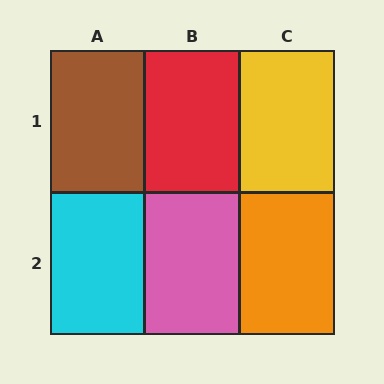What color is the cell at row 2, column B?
Pink.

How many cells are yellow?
1 cell is yellow.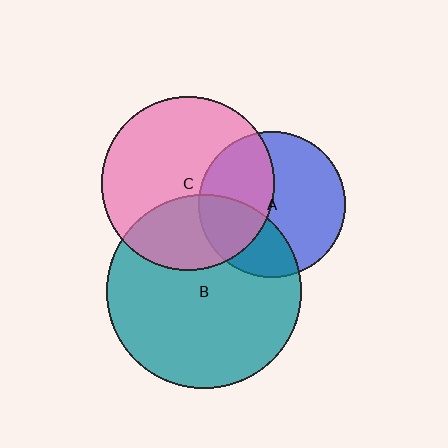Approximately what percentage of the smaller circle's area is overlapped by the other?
Approximately 30%.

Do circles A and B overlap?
Yes.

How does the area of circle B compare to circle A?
Approximately 1.8 times.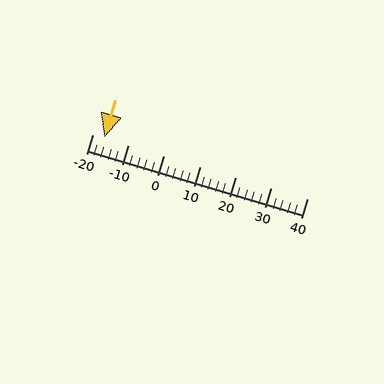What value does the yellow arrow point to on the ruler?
The yellow arrow points to approximately -17.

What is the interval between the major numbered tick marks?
The major tick marks are spaced 10 units apart.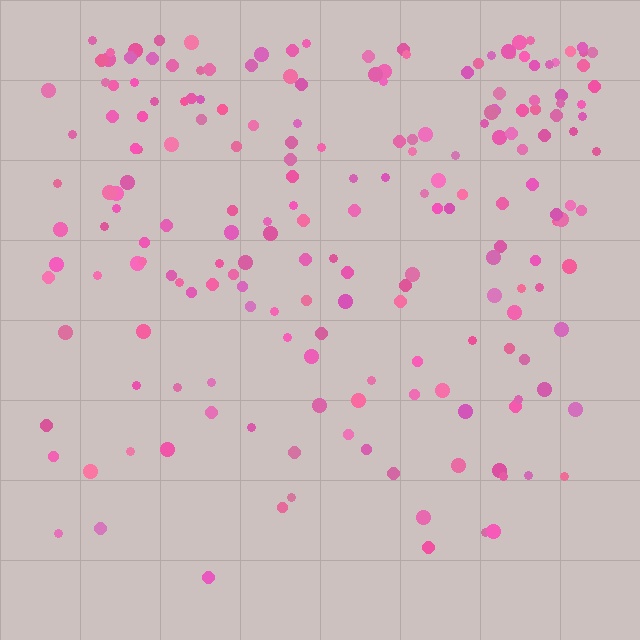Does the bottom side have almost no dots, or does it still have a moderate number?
Still a moderate number, just noticeably fewer than the top.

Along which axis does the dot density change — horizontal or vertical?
Vertical.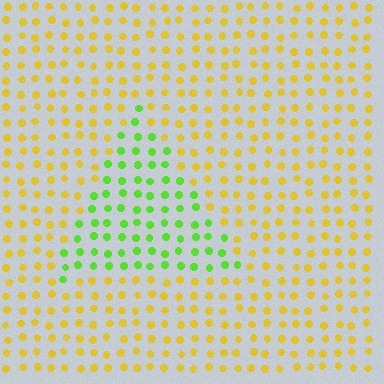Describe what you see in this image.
The image is filled with small yellow elements in a uniform arrangement. A triangle-shaped region is visible where the elements are tinted to a slightly different hue, forming a subtle color boundary.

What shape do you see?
I see a triangle.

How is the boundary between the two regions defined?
The boundary is defined purely by a slight shift in hue (about 56 degrees). Spacing, size, and orientation are identical on both sides.